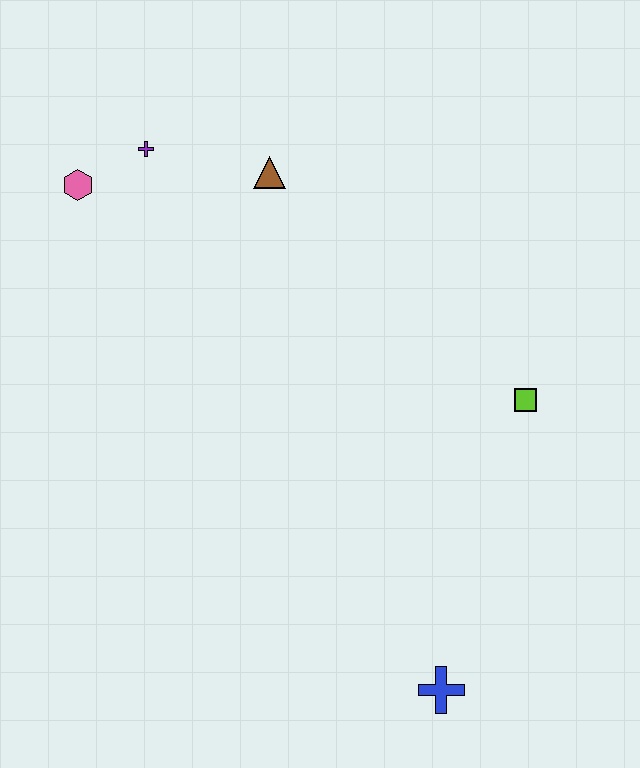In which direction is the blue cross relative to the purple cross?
The blue cross is below the purple cross.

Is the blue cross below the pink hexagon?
Yes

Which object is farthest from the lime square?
The pink hexagon is farthest from the lime square.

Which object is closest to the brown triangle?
The purple cross is closest to the brown triangle.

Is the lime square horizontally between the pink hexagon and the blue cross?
No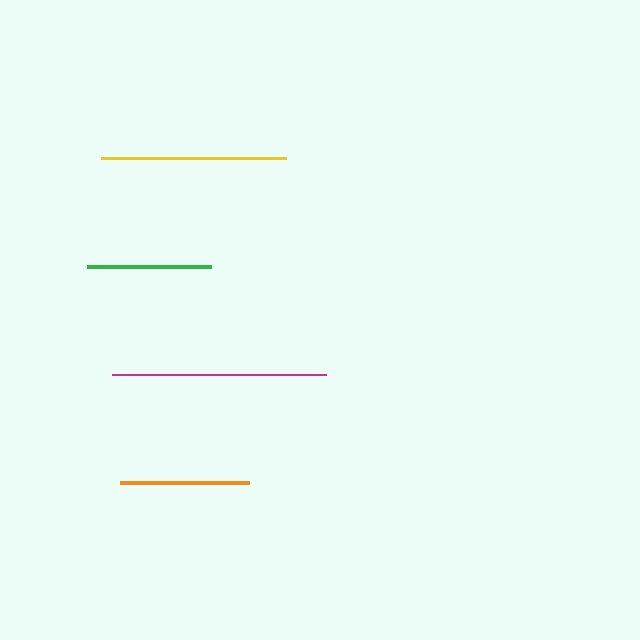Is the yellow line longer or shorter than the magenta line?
The magenta line is longer than the yellow line.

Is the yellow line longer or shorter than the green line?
The yellow line is longer than the green line.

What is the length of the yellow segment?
The yellow segment is approximately 185 pixels long.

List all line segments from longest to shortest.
From longest to shortest: magenta, yellow, orange, green.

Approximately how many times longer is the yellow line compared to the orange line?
The yellow line is approximately 1.4 times the length of the orange line.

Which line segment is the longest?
The magenta line is the longest at approximately 214 pixels.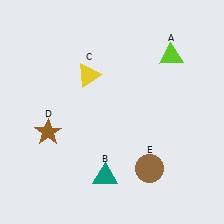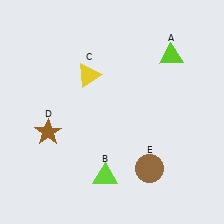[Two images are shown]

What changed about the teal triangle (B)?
In Image 1, B is teal. In Image 2, it changed to lime.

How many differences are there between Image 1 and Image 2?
There is 1 difference between the two images.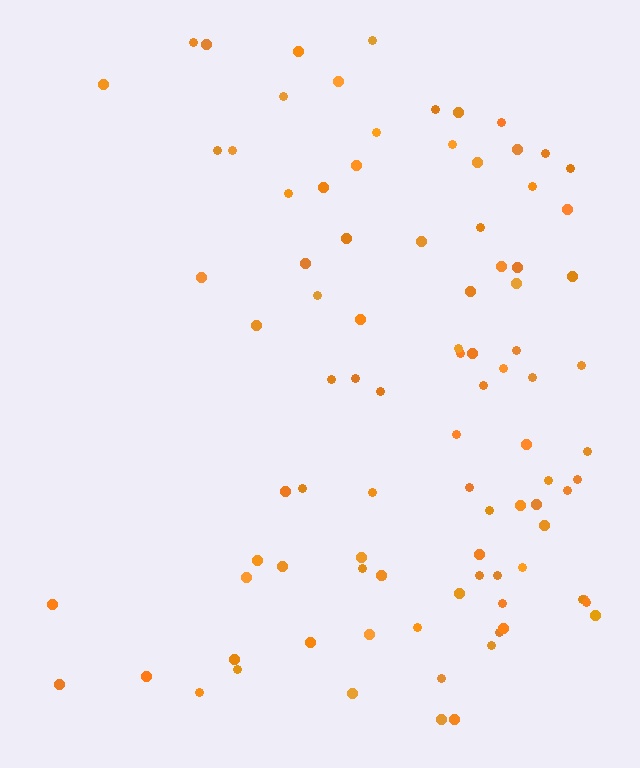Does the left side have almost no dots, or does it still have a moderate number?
Still a moderate number, just noticeably fewer than the right.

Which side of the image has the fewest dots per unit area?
The left.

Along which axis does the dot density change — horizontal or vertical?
Horizontal.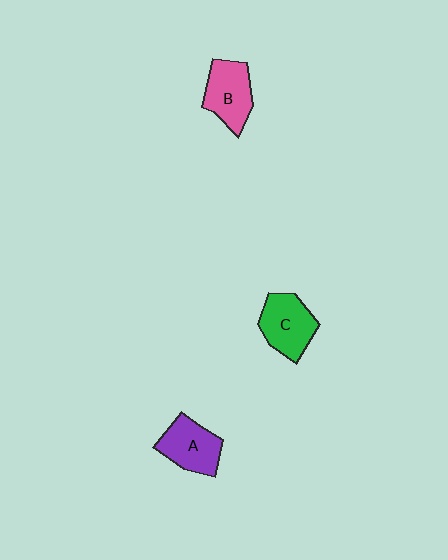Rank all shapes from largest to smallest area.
From largest to smallest: C (green), B (pink), A (purple).